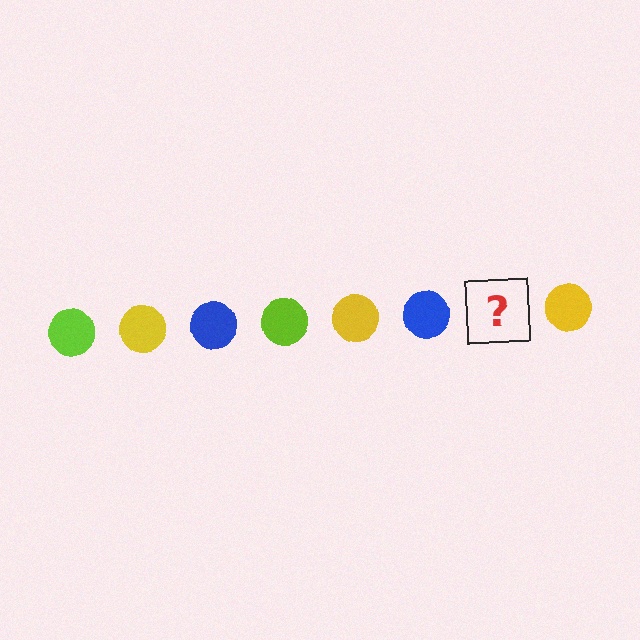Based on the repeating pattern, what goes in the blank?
The blank should be a lime circle.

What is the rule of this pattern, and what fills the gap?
The rule is that the pattern cycles through lime, yellow, blue circles. The gap should be filled with a lime circle.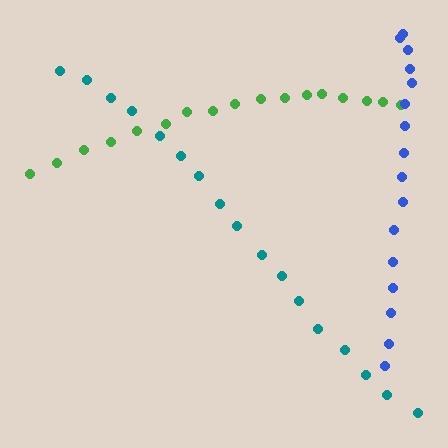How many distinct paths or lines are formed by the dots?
There are 3 distinct paths.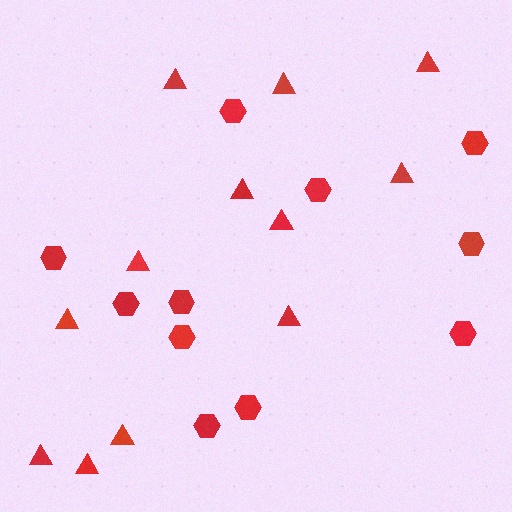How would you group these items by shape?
There are 2 groups: one group of triangles (12) and one group of hexagons (11).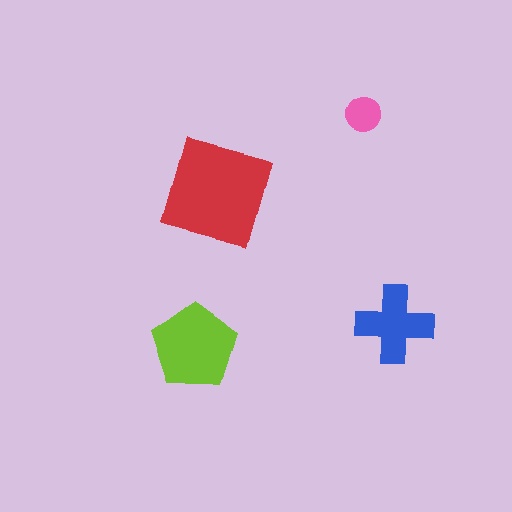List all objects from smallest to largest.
The pink circle, the blue cross, the lime pentagon, the red diamond.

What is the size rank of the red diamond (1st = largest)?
1st.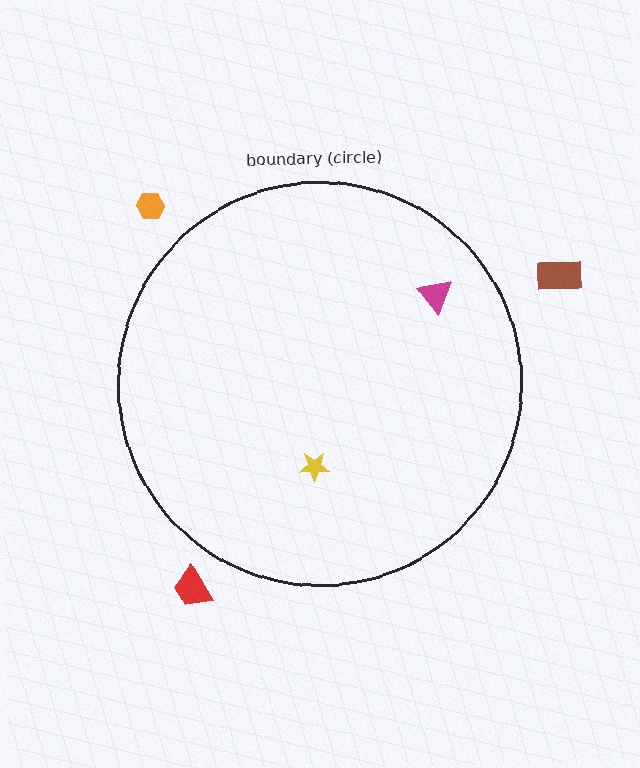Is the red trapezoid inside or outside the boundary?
Outside.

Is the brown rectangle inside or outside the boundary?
Outside.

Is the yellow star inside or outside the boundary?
Inside.